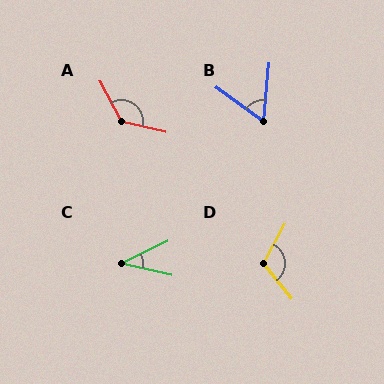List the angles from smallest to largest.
C (39°), B (60°), D (113°), A (132°).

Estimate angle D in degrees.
Approximately 113 degrees.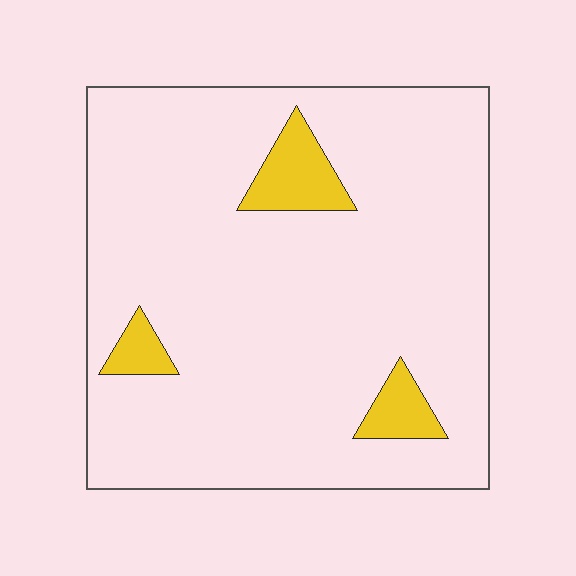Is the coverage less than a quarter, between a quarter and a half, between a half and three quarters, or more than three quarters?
Less than a quarter.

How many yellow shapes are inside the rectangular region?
3.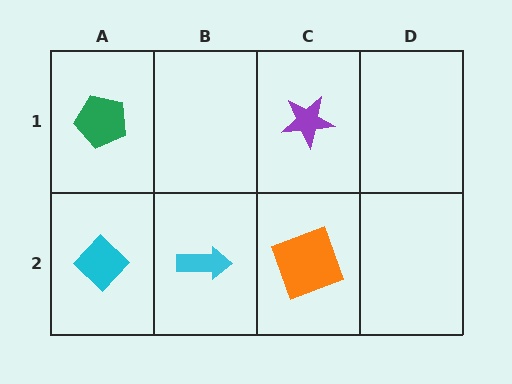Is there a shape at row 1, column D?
No, that cell is empty.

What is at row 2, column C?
An orange square.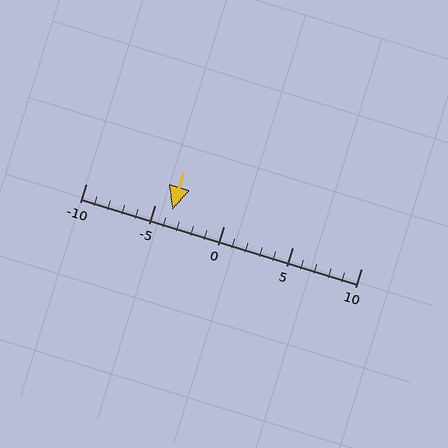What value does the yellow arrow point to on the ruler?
The yellow arrow points to approximately -4.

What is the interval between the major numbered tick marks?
The major tick marks are spaced 5 units apart.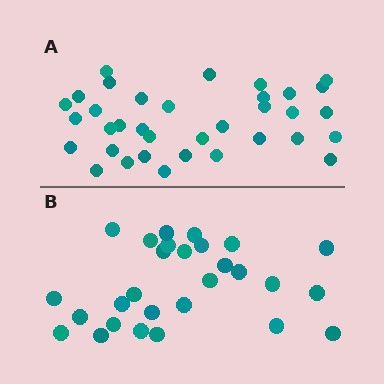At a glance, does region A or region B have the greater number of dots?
Region A (the top region) has more dots.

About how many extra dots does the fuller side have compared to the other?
Region A has roughly 8 or so more dots than region B.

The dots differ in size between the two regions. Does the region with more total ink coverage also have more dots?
No. Region B has more total ink coverage because its dots are larger, but region A actually contains more individual dots. Total area can be misleading — the number of items is what matters here.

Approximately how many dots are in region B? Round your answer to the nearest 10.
About 30 dots. (The exact count is 28, which rounds to 30.)